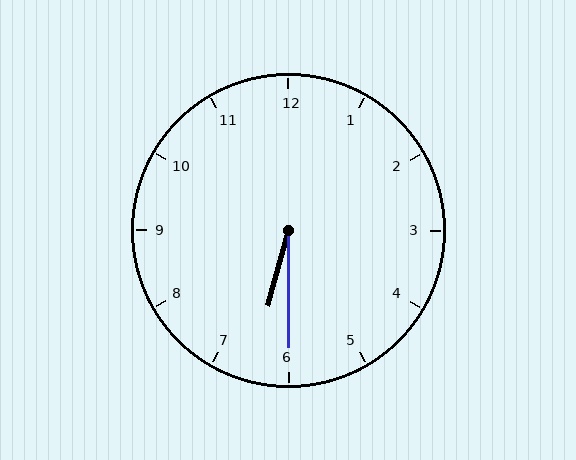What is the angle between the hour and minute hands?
Approximately 15 degrees.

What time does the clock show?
6:30.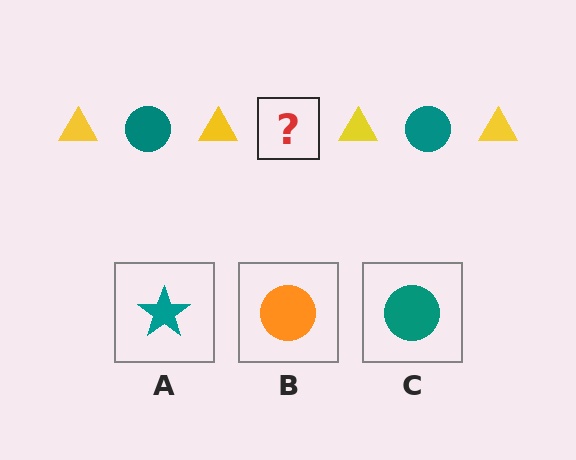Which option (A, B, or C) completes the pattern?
C.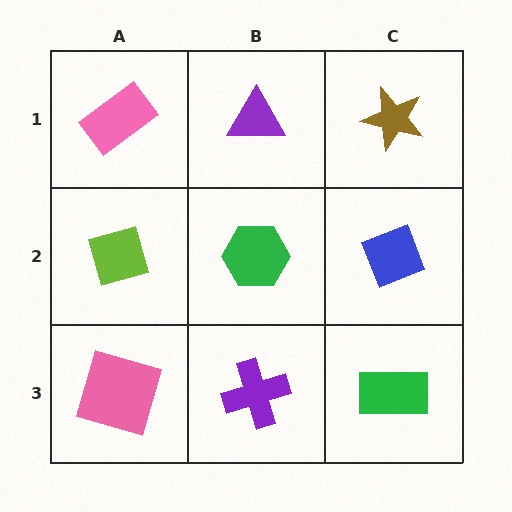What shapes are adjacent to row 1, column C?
A blue diamond (row 2, column C), a purple triangle (row 1, column B).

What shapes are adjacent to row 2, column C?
A brown star (row 1, column C), a green rectangle (row 3, column C), a green hexagon (row 2, column B).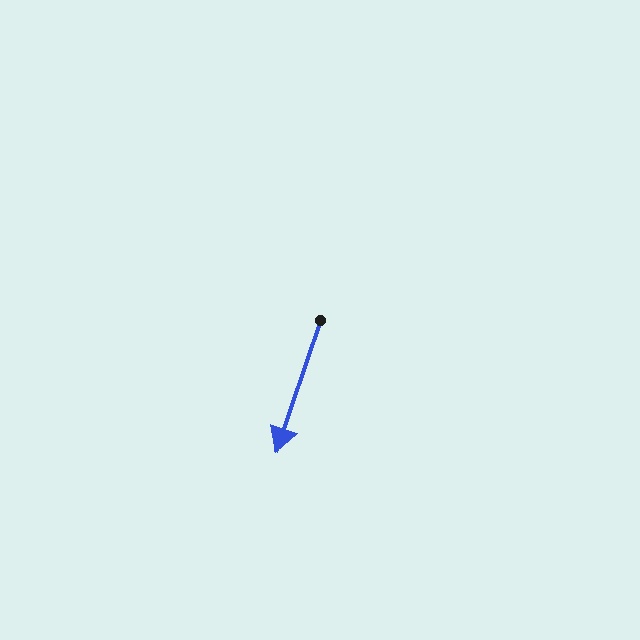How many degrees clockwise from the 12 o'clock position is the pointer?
Approximately 198 degrees.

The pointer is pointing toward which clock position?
Roughly 7 o'clock.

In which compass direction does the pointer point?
South.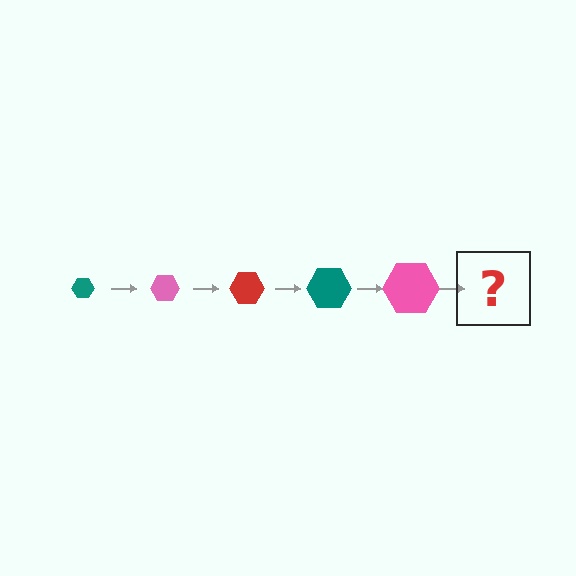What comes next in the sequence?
The next element should be a red hexagon, larger than the previous one.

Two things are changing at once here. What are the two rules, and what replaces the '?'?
The two rules are that the hexagon grows larger each step and the color cycles through teal, pink, and red. The '?' should be a red hexagon, larger than the previous one.